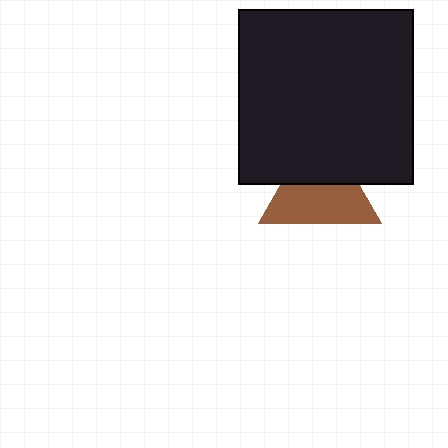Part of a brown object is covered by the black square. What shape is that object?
It is a triangle.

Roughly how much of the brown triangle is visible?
About half of it is visible (roughly 58%).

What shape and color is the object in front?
The object in front is a black square.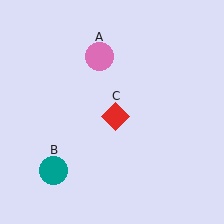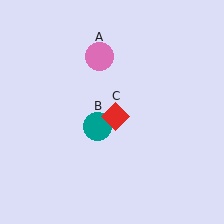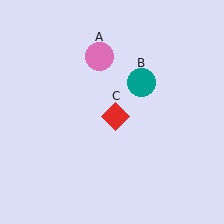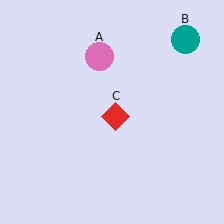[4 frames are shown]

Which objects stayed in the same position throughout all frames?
Pink circle (object A) and red diamond (object C) remained stationary.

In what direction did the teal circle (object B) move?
The teal circle (object B) moved up and to the right.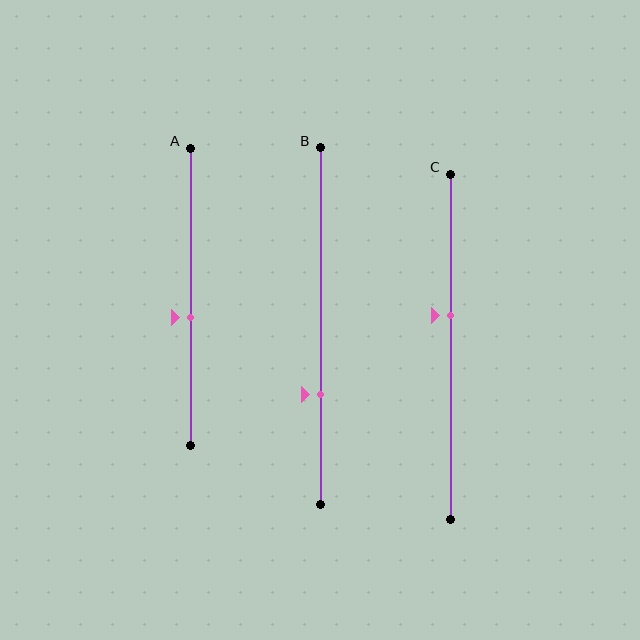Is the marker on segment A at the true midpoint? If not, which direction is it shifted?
No, the marker on segment A is shifted downward by about 7% of the segment length.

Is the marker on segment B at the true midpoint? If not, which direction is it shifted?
No, the marker on segment B is shifted downward by about 19% of the segment length.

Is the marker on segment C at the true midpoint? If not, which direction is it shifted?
No, the marker on segment C is shifted upward by about 9% of the segment length.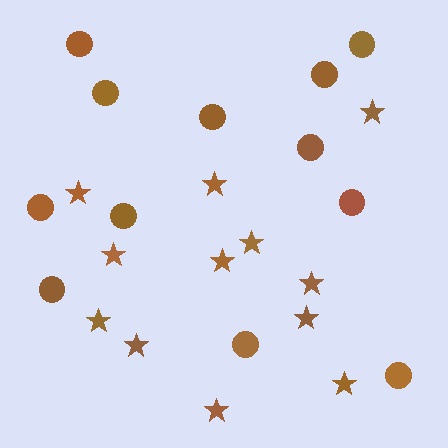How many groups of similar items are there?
There are 2 groups: one group of stars (12) and one group of circles (12).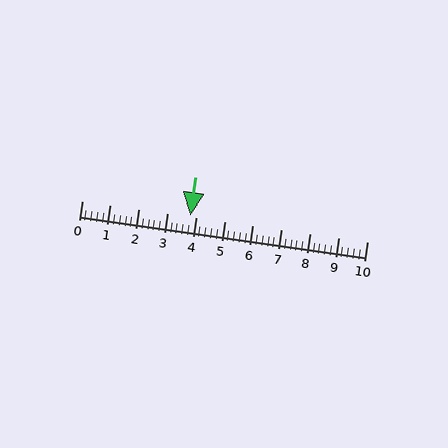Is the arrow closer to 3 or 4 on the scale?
The arrow is closer to 4.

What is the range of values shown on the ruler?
The ruler shows values from 0 to 10.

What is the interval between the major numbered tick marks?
The major tick marks are spaced 1 units apart.